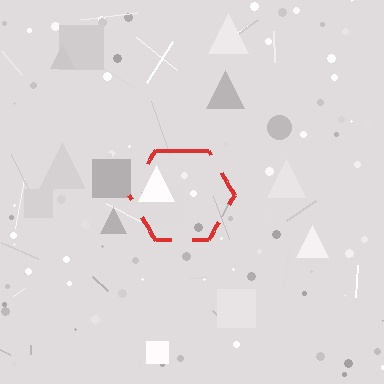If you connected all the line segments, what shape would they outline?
They would outline a hexagon.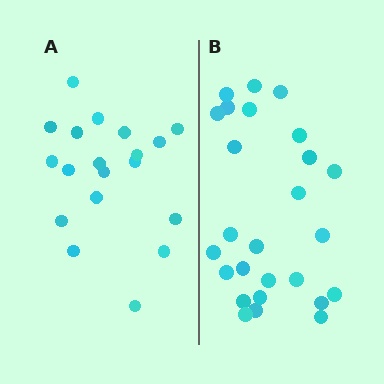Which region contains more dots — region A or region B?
Region B (the right region) has more dots.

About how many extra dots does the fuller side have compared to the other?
Region B has roughly 8 or so more dots than region A.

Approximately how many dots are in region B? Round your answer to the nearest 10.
About 30 dots. (The exact count is 26, which rounds to 30.)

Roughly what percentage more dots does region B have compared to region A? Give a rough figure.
About 35% more.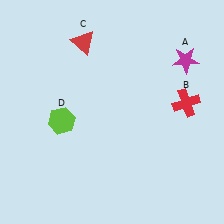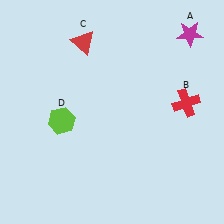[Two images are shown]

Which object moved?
The magenta star (A) moved up.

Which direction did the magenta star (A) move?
The magenta star (A) moved up.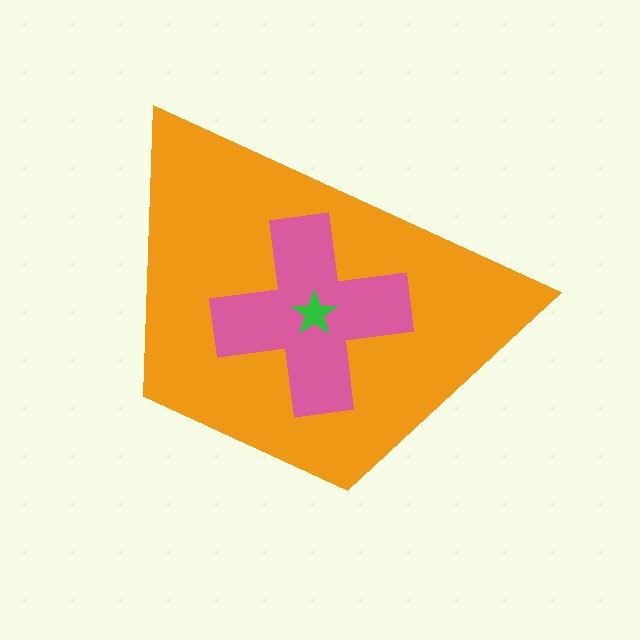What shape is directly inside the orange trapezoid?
The pink cross.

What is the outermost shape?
The orange trapezoid.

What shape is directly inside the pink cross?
The green star.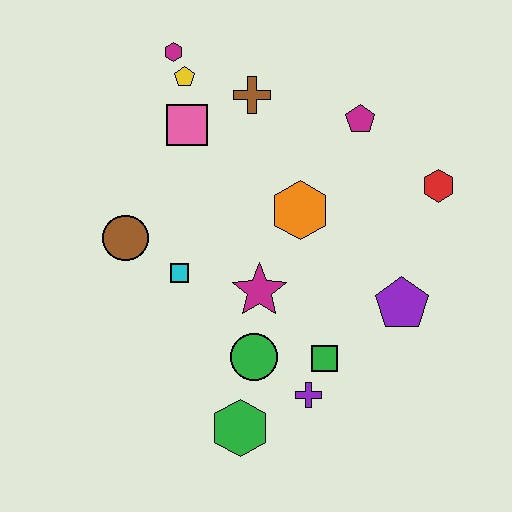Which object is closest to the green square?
The purple cross is closest to the green square.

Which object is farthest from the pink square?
The green hexagon is farthest from the pink square.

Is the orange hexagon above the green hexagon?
Yes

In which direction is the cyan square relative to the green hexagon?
The cyan square is above the green hexagon.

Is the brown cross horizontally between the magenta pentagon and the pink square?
Yes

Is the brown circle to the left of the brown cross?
Yes